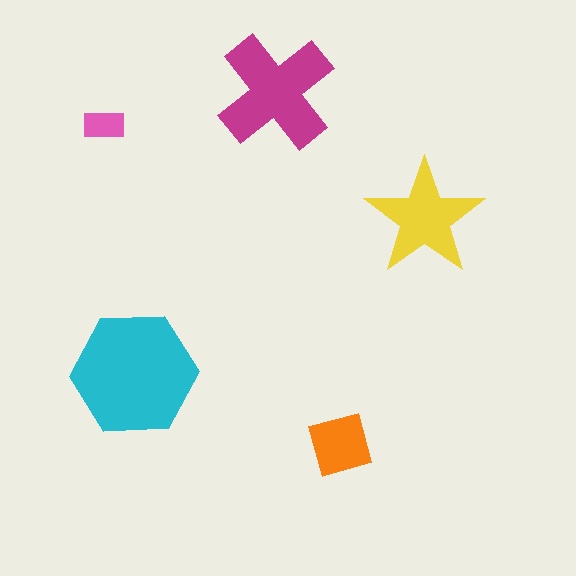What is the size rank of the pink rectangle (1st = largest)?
5th.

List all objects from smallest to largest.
The pink rectangle, the orange diamond, the yellow star, the magenta cross, the cyan hexagon.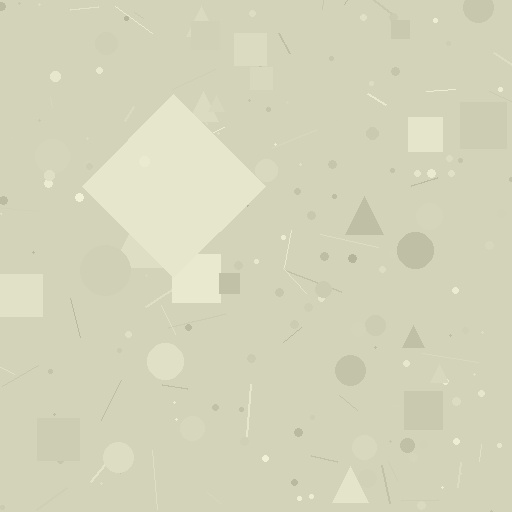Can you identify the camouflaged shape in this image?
The camouflaged shape is a diamond.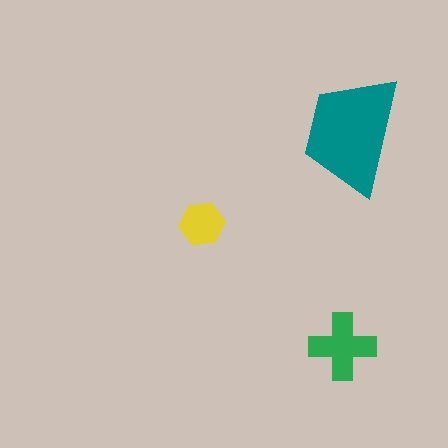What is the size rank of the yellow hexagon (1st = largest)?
3rd.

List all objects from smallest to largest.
The yellow hexagon, the green cross, the teal trapezoid.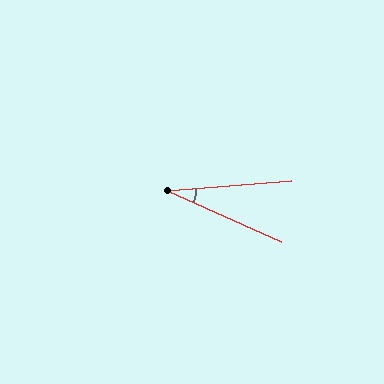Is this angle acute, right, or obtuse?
It is acute.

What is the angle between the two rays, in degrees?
Approximately 29 degrees.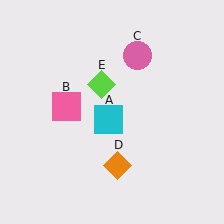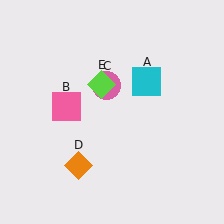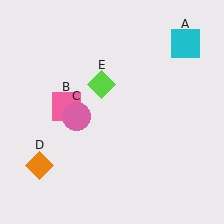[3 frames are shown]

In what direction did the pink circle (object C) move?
The pink circle (object C) moved down and to the left.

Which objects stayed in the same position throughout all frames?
Pink square (object B) and lime diamond (object E) remained stationary.